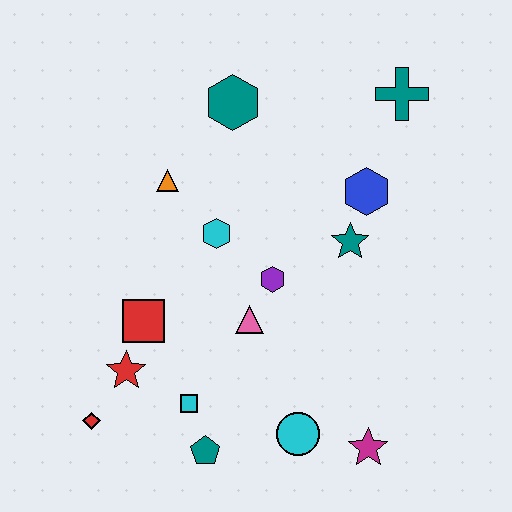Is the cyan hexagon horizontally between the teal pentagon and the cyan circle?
Yes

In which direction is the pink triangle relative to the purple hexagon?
The pink triangle is below the purple hexagon.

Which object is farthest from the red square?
The teal cross is farthest from the red square.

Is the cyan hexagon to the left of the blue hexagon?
Yes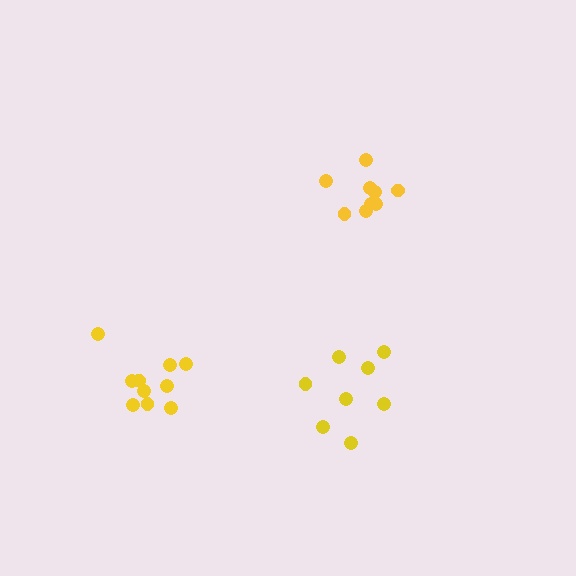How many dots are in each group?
Group 1: 9 dots, Group 2: 10 dots, Group 3: 8 dots (27 total).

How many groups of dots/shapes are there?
There are 3 groups.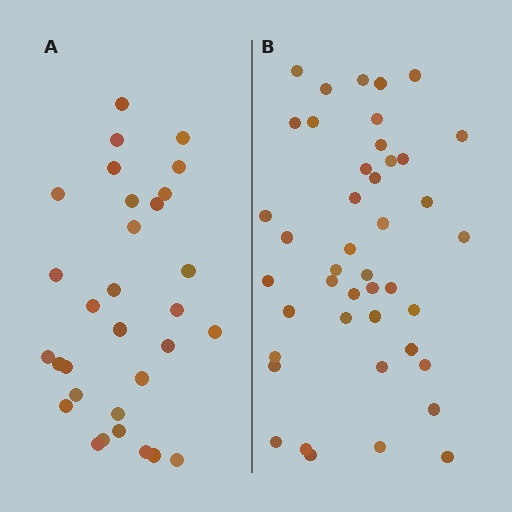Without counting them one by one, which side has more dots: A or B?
Region B (the right region) has more dots.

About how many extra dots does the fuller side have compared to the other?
Region B has roughly 12 or so more dots than region A.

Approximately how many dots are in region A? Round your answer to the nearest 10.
About 30 dots. (The exact count is 31, which rounds to 30.)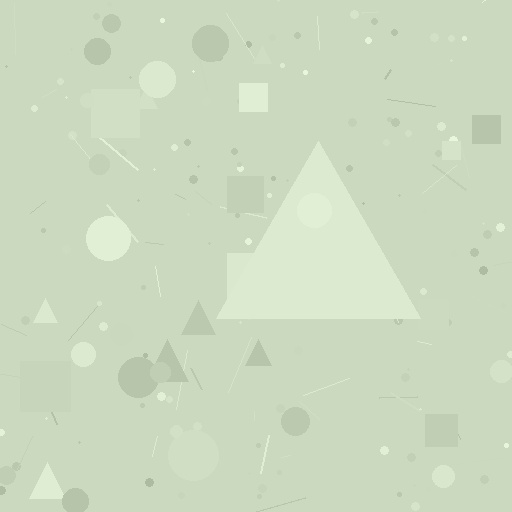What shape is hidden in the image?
A triangle is hidden in the image.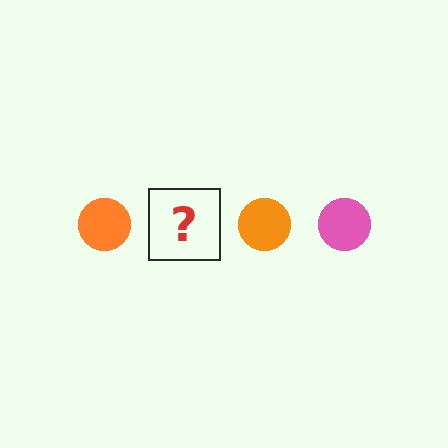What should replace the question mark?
The question mark should be replaced with a pink circle.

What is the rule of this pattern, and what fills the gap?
The rule is that the pattern cycles through orange, pink circles. The gap should be filled with a pink circle.